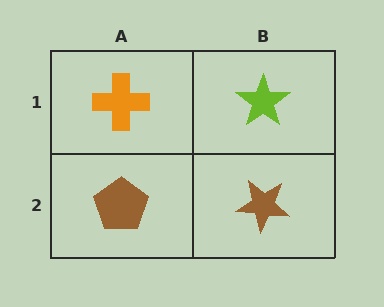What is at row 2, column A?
A brown pentagon.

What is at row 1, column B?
A lime star.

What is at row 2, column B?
A brown star.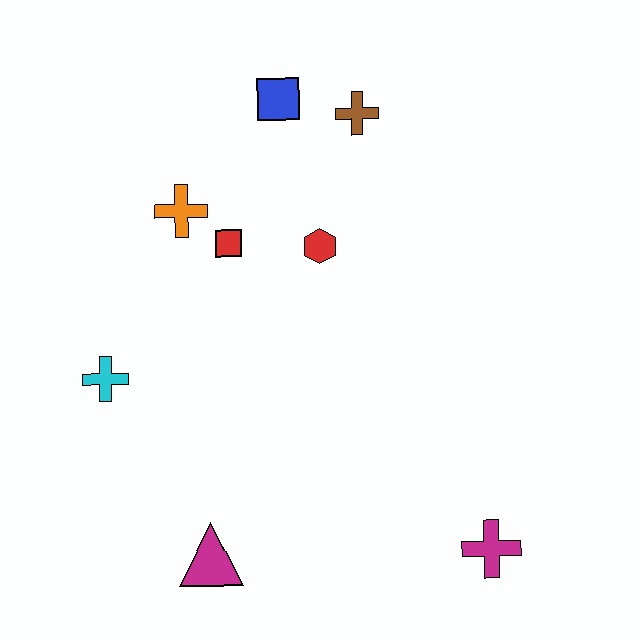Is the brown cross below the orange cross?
No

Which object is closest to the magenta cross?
The magenta triangle is closest to the magenta cross.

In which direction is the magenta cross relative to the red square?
The magenta cross is below the red square.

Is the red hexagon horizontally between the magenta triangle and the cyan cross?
No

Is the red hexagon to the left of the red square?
No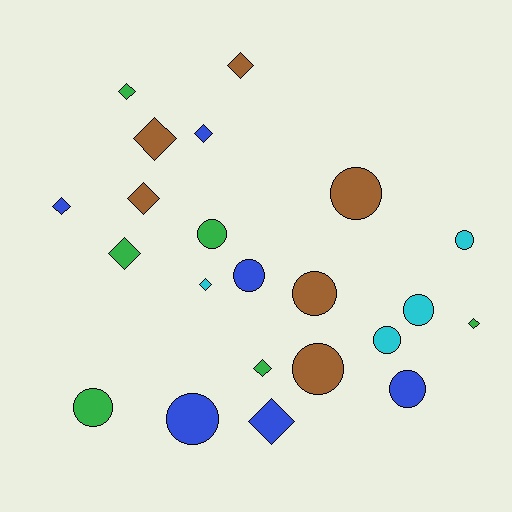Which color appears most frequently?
Green, with 6 objects.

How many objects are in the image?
There are 22 objects.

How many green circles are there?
There are 2 green circles.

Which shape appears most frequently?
Diamond, with 11 objects.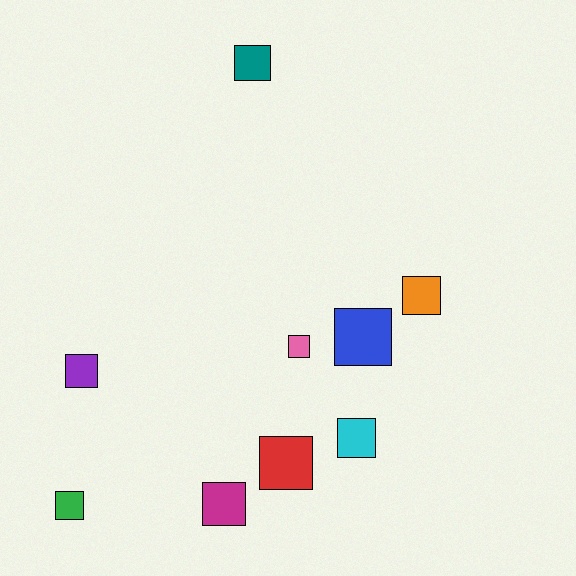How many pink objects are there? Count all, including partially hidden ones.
There is 1 pink object.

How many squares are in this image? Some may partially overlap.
There are 9 squares.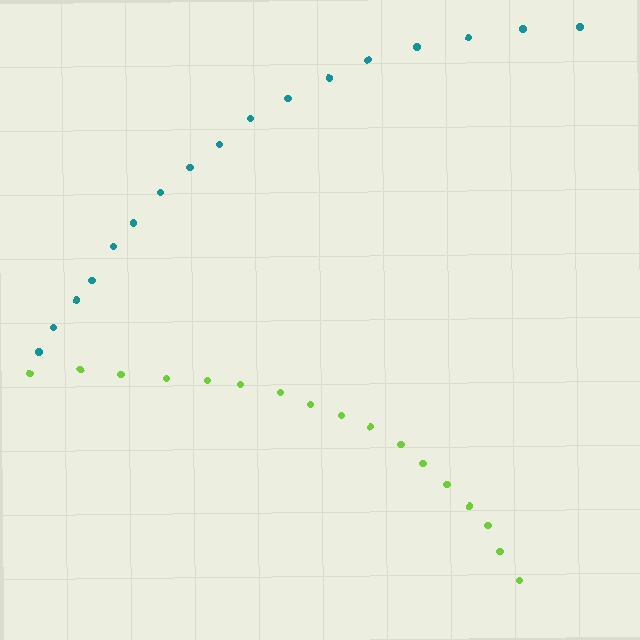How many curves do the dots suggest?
There are 2 distinct paths.